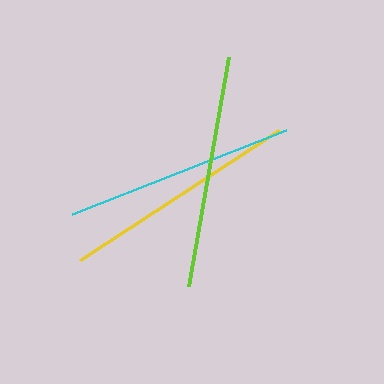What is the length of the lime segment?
The lime segment is approximately 232 pixels long.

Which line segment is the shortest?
The cyan line is the shortest at approximately 229 pixels.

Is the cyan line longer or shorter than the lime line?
The lime line is longer than the cyan line.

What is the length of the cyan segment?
The cyan segment is approximately 229 pixels long.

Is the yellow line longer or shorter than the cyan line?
The yellow line is longer than the cyan line.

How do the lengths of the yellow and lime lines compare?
The yellow and lime lines are approximately the same length.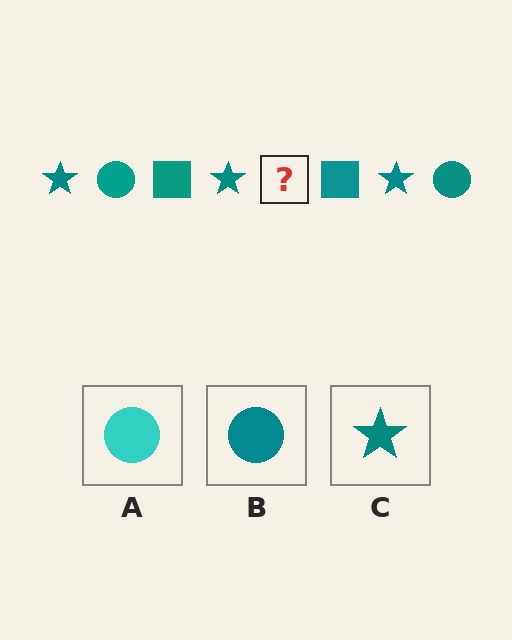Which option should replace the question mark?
Option B.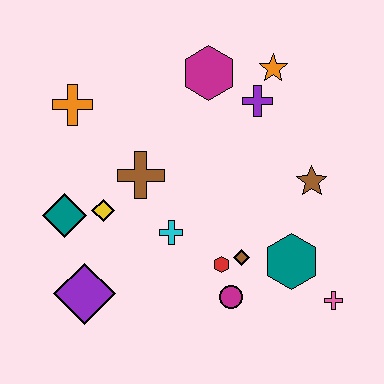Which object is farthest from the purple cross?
The purple diamond is farthest from the purple cross.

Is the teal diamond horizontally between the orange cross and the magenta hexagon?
No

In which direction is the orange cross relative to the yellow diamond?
The orange cross is above the yellow diamond.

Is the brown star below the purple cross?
Yes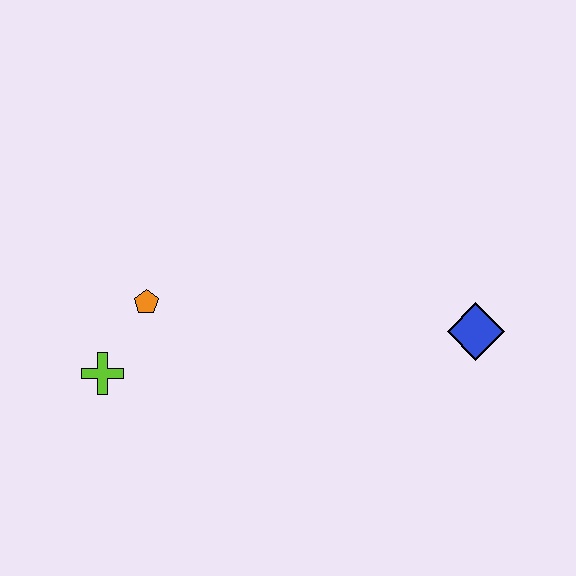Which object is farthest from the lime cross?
The blue diamond is farthest from the lime cross.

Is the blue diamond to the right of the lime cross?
Yes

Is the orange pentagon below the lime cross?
No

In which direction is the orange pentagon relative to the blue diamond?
The orange pentagon is to the left of the blue diamond.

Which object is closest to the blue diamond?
The orange pentagon is closest to the blue diamond.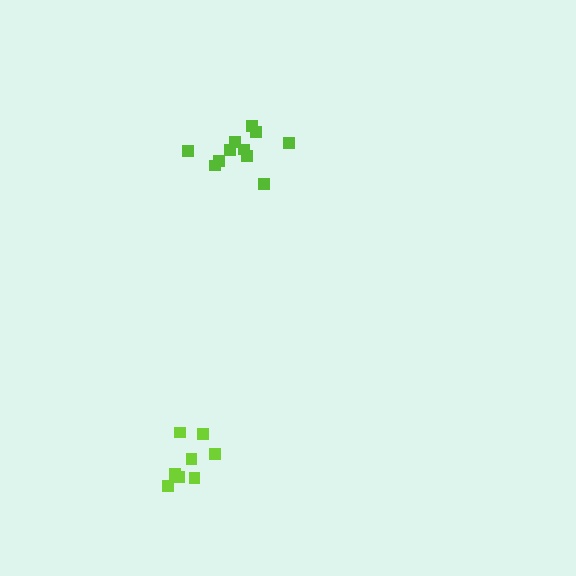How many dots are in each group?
Group 1: 11 dots, Group 2: 9 dots (20 total).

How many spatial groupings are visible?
There are 2 spatial groupings.